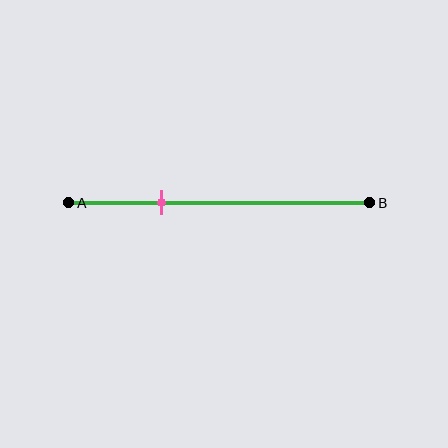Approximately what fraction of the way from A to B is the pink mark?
The pink mark is approximately 30% of the way from A to B.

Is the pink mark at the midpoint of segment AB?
No, the mark is at about 30% from A, not at the 50% midpoint.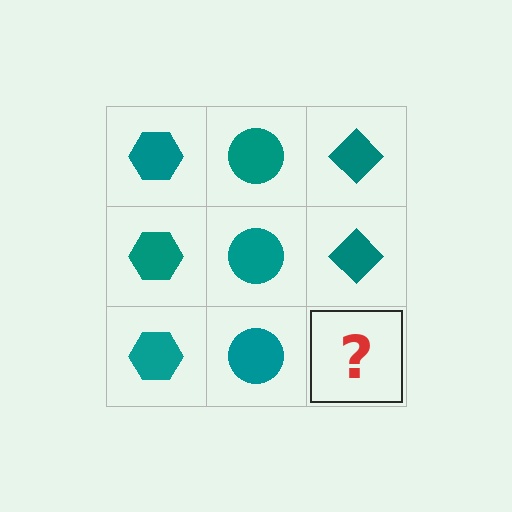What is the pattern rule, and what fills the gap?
The rule is that each column has a consistent shape. The gap should be filled with a teal diamond.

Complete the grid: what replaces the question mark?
The question mark should be replaced with a teal diamond.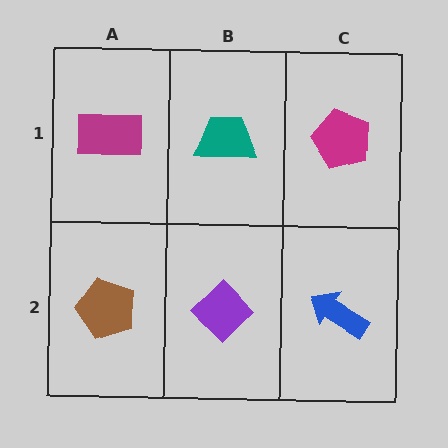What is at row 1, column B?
A teal trapezoid.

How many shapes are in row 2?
3 shapes.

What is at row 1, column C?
A magenta pentagon.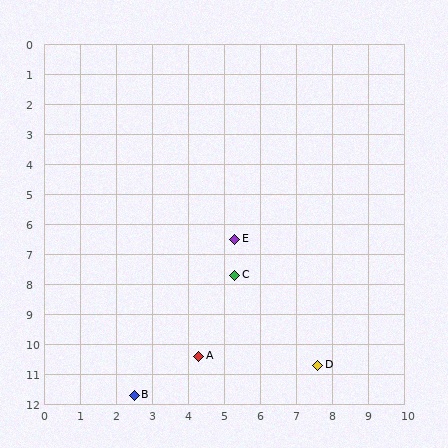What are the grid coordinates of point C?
Point C is at approximately (5.3, 7.7).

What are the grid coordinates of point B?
Point B is at approximately (2.5, 11.7).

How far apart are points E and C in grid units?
Points E and C are about 1.2 grid units apart.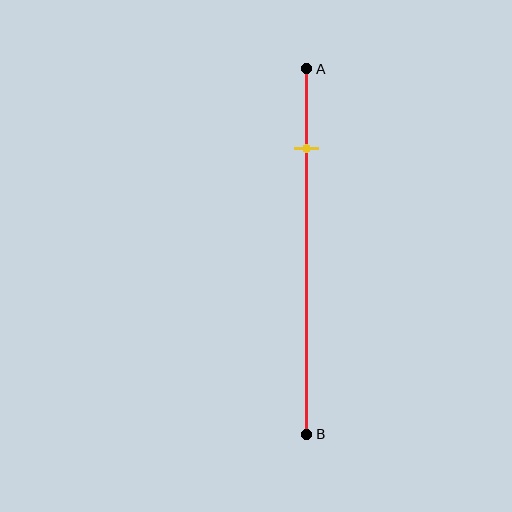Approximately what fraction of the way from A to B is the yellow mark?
The yellow mark is approximately 20% of the way from A to B.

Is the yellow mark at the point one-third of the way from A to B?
No, the mark is at about 20% from A, not at the 33% one-third point.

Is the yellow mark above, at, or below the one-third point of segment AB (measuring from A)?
The yellow mark is above the one-third point of segment AB.